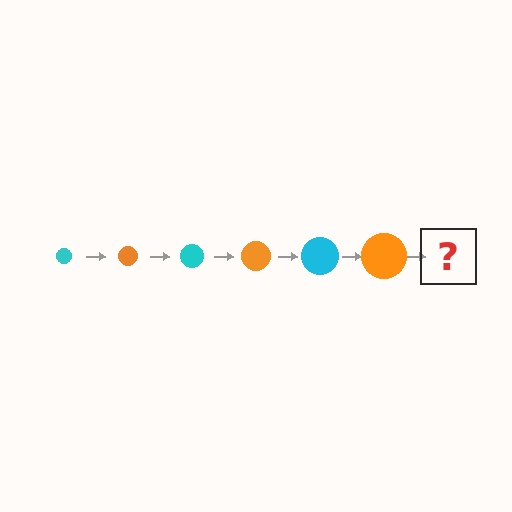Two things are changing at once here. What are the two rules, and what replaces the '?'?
The two rules are that the circle grows larger each step and the color cycles through cyan and orange. The '?' should be a cyan circle, larger than the previous one.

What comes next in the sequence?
The next element should be a cyan circle, larger than the previous one.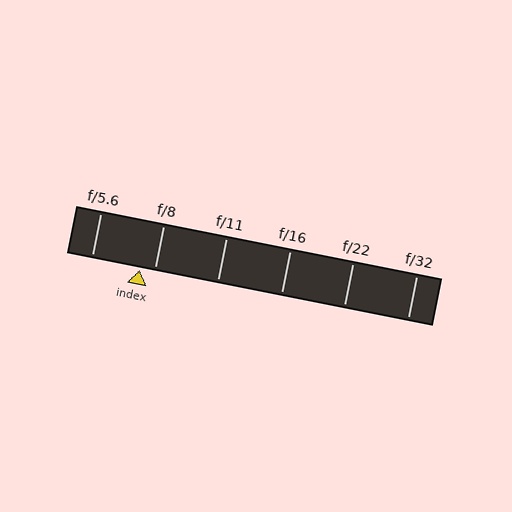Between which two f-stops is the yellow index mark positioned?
The index mark is between f/5.6 and f/8.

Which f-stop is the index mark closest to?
The index mark is closest to f/8.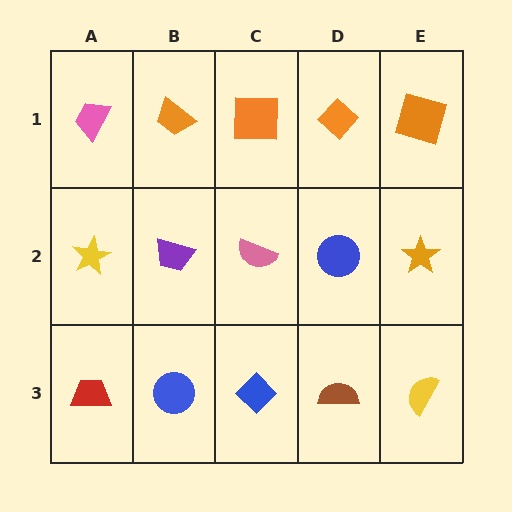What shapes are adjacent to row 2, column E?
An orange square (row 1, column E), a yellow semicircle (row 3, column E), a blue circle (row 2, column D).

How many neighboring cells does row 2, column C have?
4.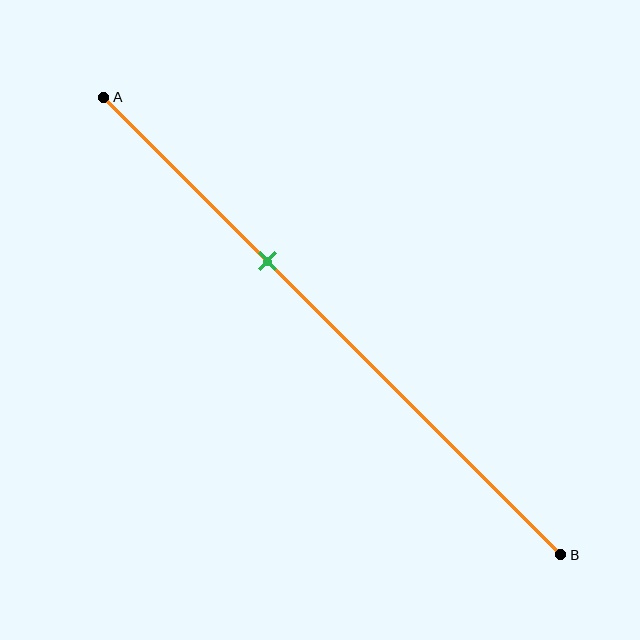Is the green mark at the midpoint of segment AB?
No, the mark is at about 35% from A, not at the 50% midpoint.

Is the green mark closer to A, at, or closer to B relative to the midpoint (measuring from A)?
The green mark is closer to point A than the midpoint of segment AB.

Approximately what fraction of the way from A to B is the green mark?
The green mark is approximately 35% of the way from A to B.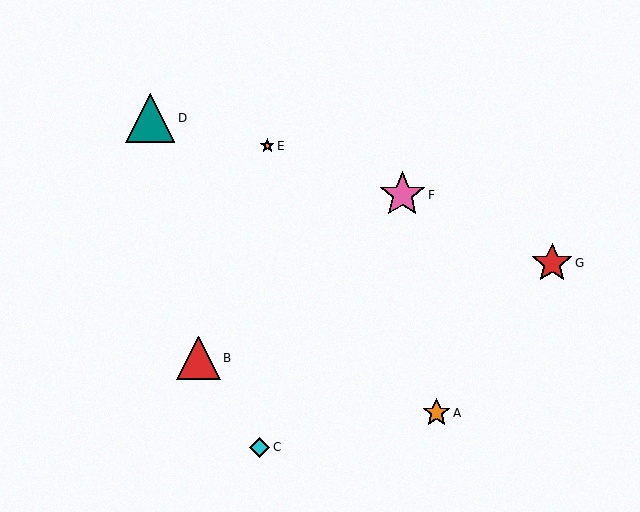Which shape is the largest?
The teal triangle (labeled D) is the largest.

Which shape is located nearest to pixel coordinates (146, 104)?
The teal triangle (labeled D) at (150, 118) is nearest to that location.